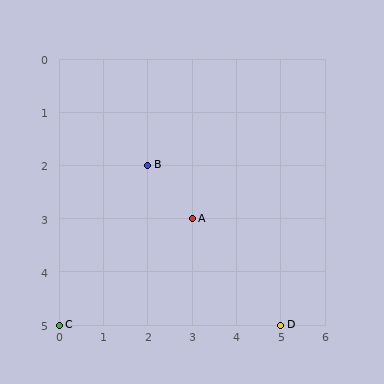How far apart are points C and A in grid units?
Points C and A are 3 columns and 2 rows apart (about 3.6 grid units diagonally).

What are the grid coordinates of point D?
Point D is at grid coordinates (5, 5).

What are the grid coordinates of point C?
Point C is at grid coordinates (0, 5).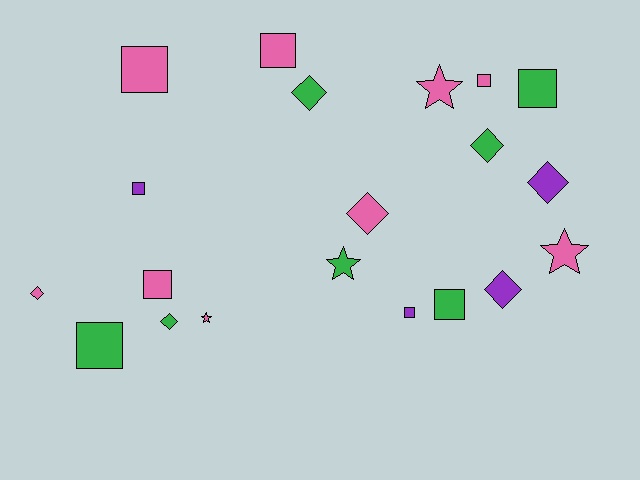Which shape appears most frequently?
Square, with 9 objects.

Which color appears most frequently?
Pink, with 9 objects.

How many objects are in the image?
There are 20 objects.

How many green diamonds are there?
There are 3 green diamonds.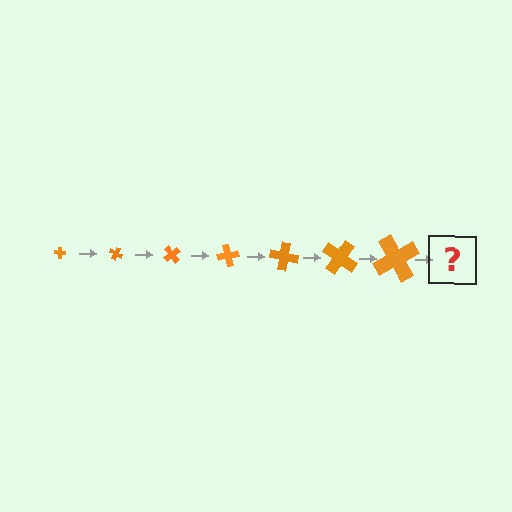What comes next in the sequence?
The next element should be a cross, larger than the previous one and rotated 175 degrees from the start.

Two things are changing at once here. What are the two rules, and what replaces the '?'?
The two rules are that the cross grows larger each step and it rotates 25 degrees each step. The '?' should be a cross, larger than the previous one and rotated 175 degrees from the start.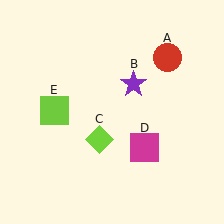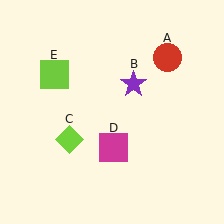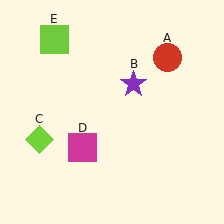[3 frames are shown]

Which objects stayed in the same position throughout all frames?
Red circle (object A) and purple star (object B) remained stationary.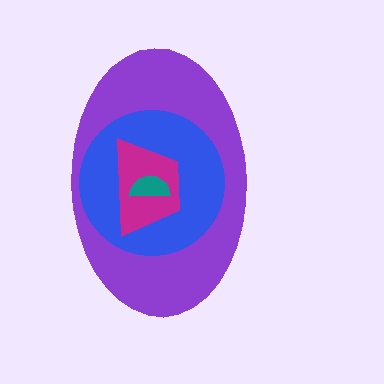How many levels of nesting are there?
4.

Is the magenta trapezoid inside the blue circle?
Yes.